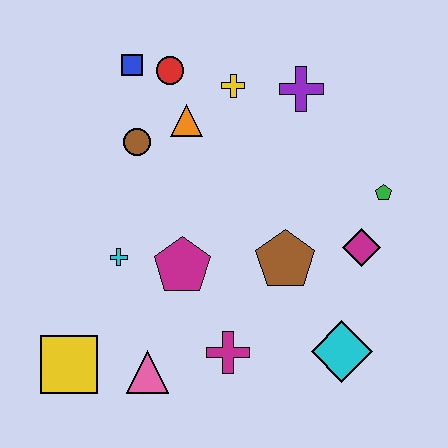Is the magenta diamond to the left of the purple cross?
No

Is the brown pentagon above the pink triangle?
Yes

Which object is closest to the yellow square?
The pink triangle is closest to the yellow square.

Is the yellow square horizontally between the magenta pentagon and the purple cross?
No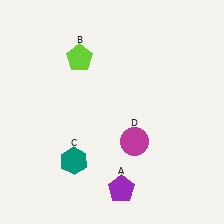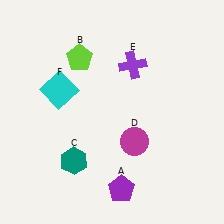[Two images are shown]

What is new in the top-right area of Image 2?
A purple cross (E) was added in the top-right area of Image 2.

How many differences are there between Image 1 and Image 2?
There are 2 differences between the two images.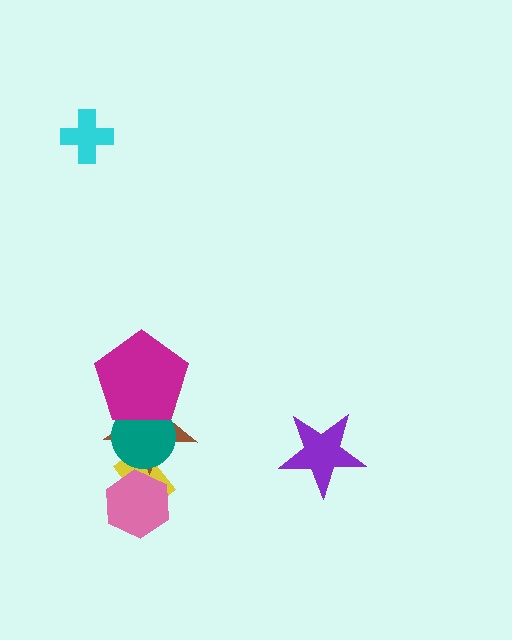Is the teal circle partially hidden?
Yes, it is partially covered by another shape.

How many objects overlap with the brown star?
3 objects overlap with the brown star.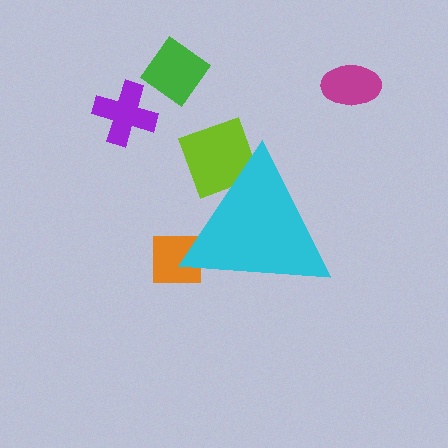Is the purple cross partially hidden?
No, the purple cross is fully visible.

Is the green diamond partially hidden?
No, the green diamond is fully visible.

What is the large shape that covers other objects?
A cyan triangle.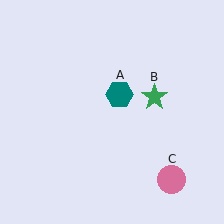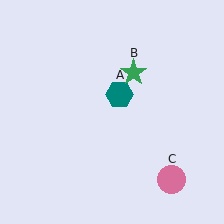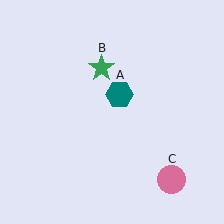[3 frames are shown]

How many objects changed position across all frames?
1 object changed position: green star (object B).